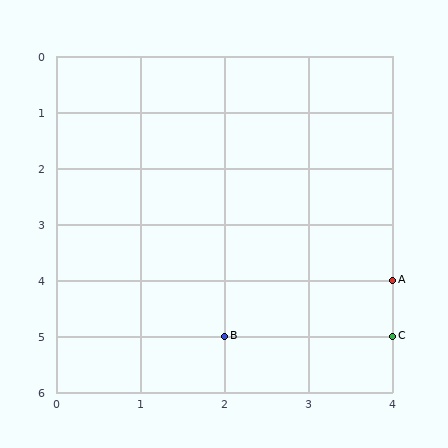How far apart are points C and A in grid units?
Points C and A are 1 row apart.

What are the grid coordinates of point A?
Point A is at grid coordinates (4, 4).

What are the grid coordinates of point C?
Point C is at grid coordinates (4, 5).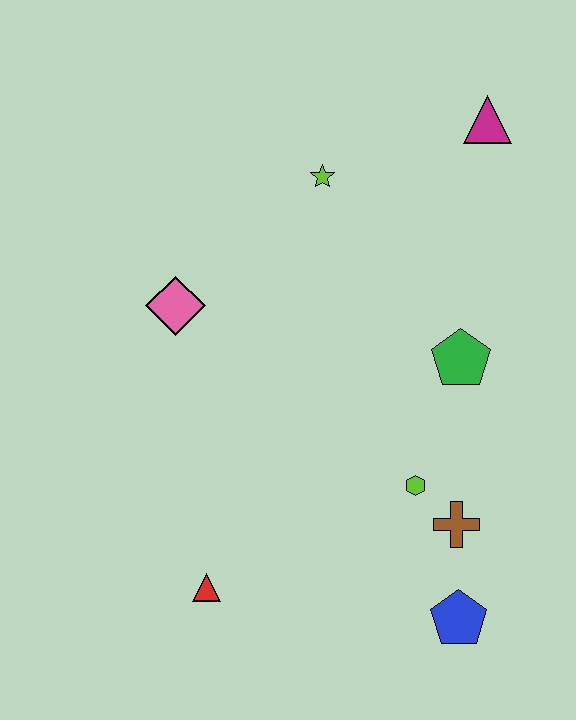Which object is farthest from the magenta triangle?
The red triangle is farthest from the magenta triangle.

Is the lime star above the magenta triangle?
No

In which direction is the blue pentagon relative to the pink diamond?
The blue pentagon is below the pink diamond.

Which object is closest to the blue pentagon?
The brown cross is closest to the blue pentagon.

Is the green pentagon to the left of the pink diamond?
No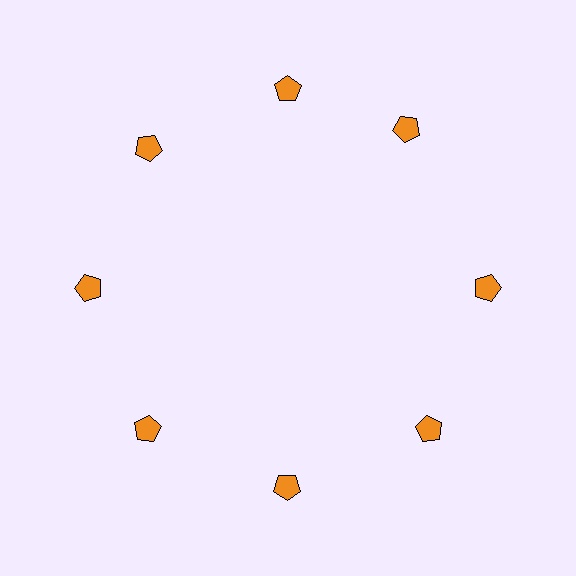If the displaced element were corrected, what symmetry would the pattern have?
It would have 8-fold rotational symmetry — the pattern would map onto itself every 45 degrees.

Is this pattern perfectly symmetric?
No. The 8 orange pentagons are arranged in a ring, but one element near the 2 o'clock position is rotated out of alignment along the ring, breaking the 8-fold rotational symmetry.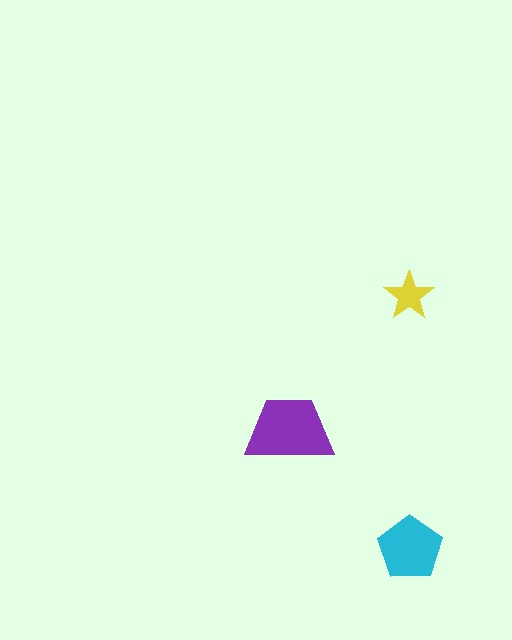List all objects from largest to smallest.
The purple trapezoid, the cyan pentagon, the yellow star.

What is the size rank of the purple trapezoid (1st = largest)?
1st.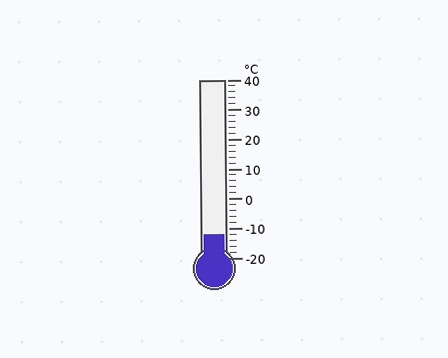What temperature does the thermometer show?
The thermometer shows approximately -12°C.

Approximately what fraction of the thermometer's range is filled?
The thermometer is filled to approximately 15% of its range.